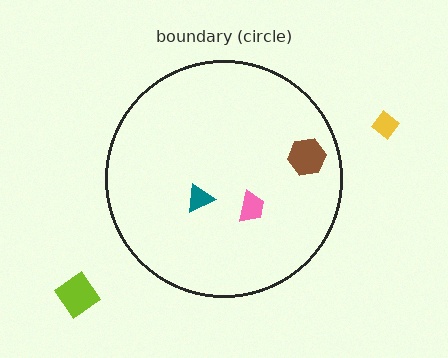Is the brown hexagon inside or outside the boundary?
Inside.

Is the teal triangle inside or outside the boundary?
Inside.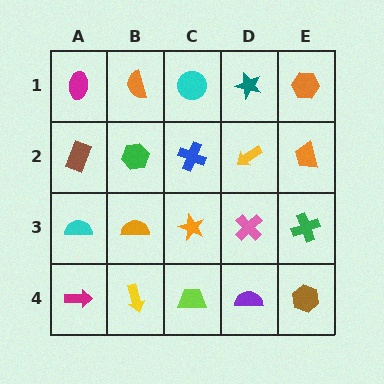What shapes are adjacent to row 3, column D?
A yellow arrow (row 2, column D), a purple semicircle (row 4, column D), an orange star (row 3, column C), a green cross (row 3, column E).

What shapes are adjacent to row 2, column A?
A magenta ellipse (row 1, column A), a cyan semicircle (row 3, column A), a green hexagon (row 2, column B).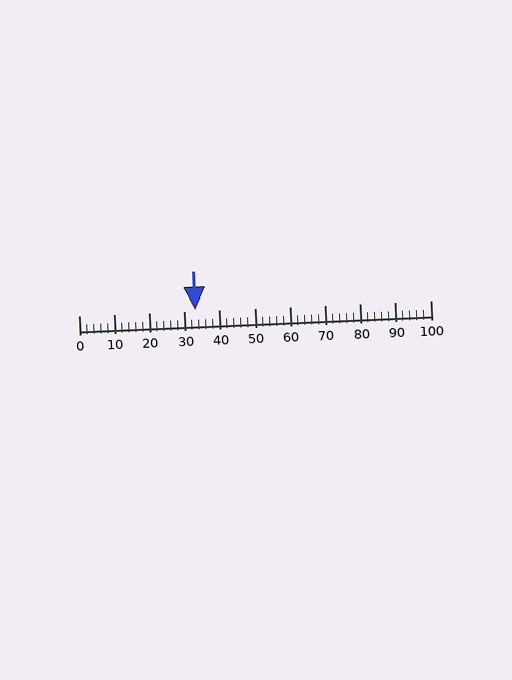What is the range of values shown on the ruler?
The ruler shows values from 0 to 100.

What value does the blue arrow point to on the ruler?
The blue arrow points to approximately 33.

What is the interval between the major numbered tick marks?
The major tick marks are spaced 10 units apart.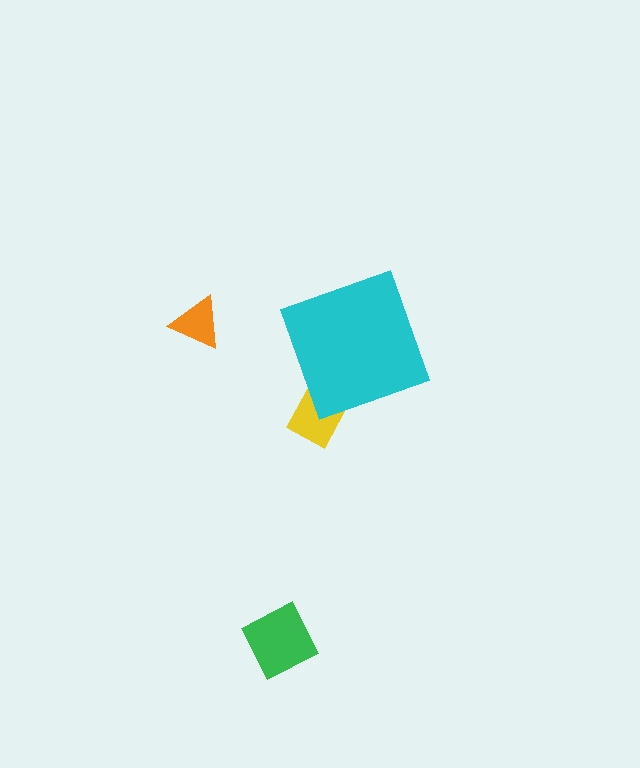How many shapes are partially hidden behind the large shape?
1 shape is partially hidden.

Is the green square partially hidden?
No, the green square is fully visible.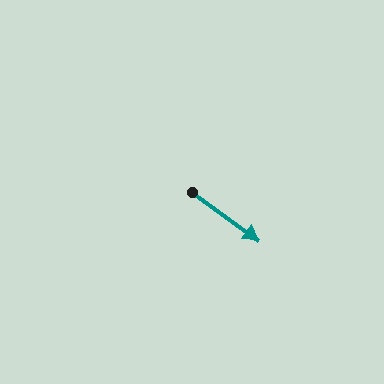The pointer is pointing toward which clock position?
Roughly 4 o'clock.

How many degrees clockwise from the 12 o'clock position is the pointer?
Approximately 126 degrees.